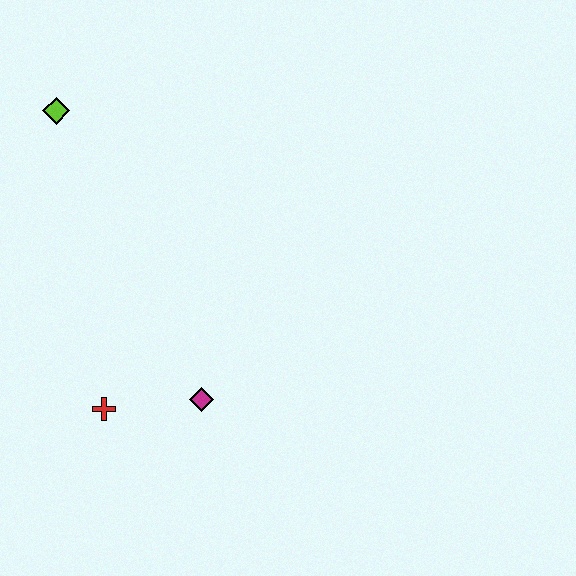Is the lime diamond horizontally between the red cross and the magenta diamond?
No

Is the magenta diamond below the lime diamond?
Yes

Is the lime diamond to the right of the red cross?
No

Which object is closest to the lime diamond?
The red cross is closest to the lime diamond.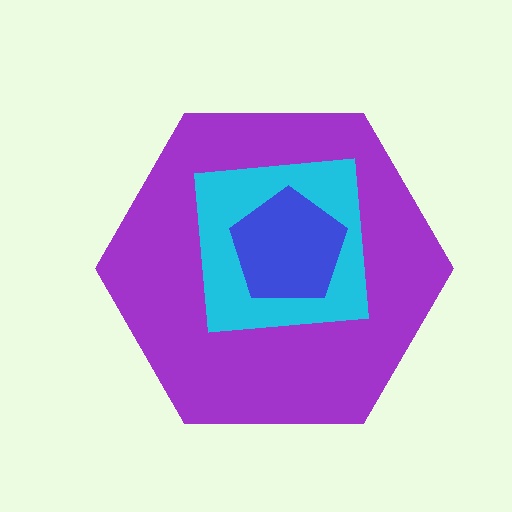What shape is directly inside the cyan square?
The blue pentagon.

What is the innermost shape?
The blue pentagon.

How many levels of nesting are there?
3.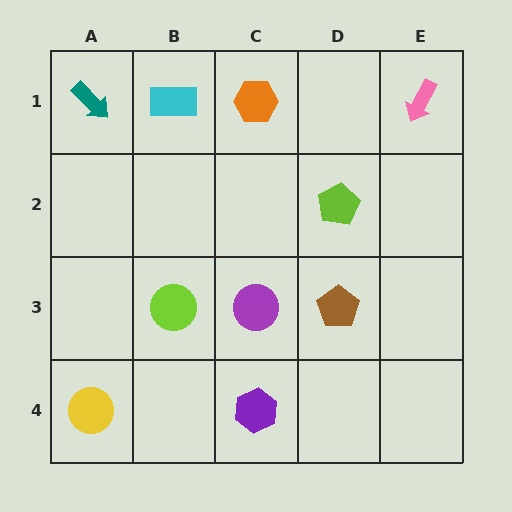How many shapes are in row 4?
2 shapes.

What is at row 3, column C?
A purple circle.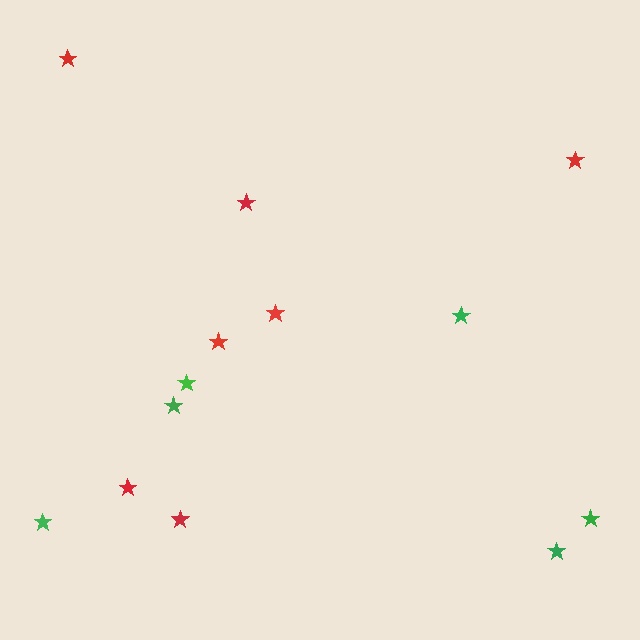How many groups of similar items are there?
There are 2 groups: one group of green stars (6) and one group of red stars (7).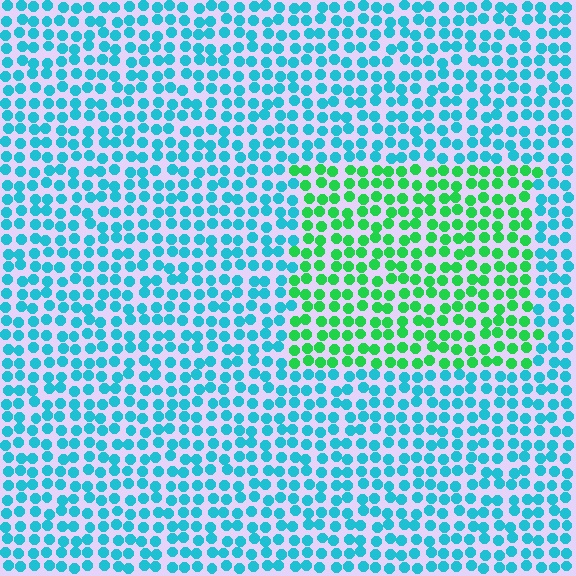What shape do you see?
I see a rectangle.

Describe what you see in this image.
The image is filled with small cyan elements in a uniform arrangement. A rectangle-shaped region is visible where the elements are tinted to a slightly different hue, forming a subtle color boundary.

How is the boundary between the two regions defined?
The boundary is defined purely by a slight shift in hue (about 53 degrees). Spacing, size, and orientation are identical on both sides.